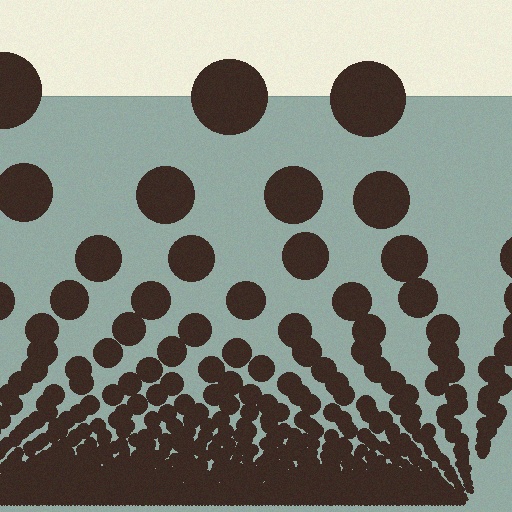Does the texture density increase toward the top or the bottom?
Density increases toward the bottom.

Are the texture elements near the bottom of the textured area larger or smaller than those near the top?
Smaller. The gradient is inverted — elements near the bottom are smaller and denser.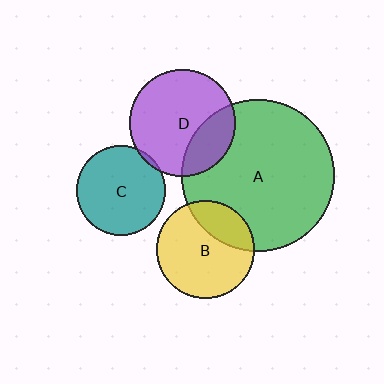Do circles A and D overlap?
Yes.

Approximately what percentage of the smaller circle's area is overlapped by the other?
Approximately 25%.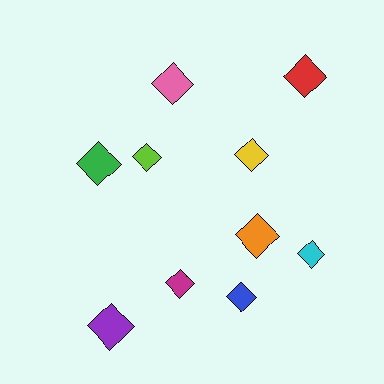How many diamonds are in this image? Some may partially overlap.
There are 10 diamonds.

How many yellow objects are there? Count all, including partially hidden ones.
There is 1 yellow object.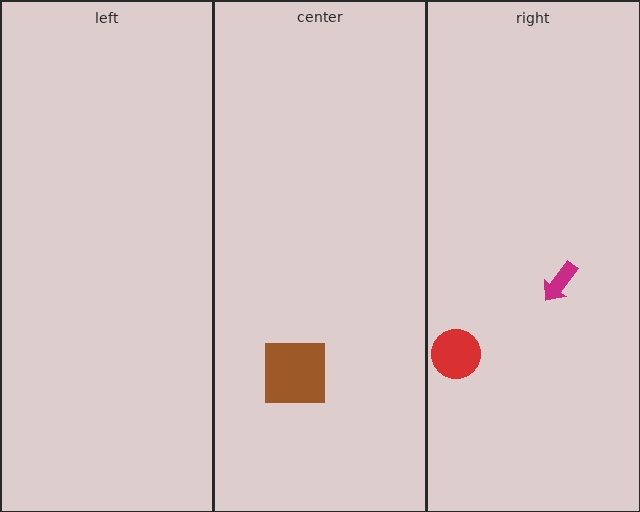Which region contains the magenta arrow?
The right region.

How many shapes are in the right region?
2.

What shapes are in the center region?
The brown square.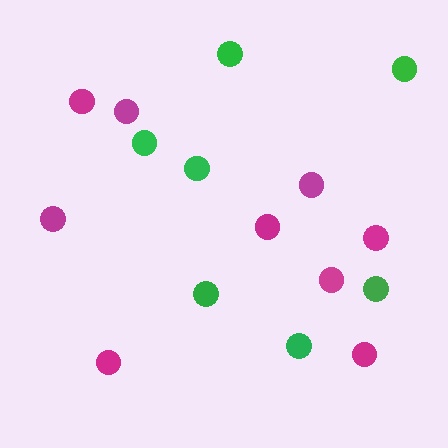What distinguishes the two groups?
There are 2 groups: one group of green circles (7) and one group of magenta circles (9).